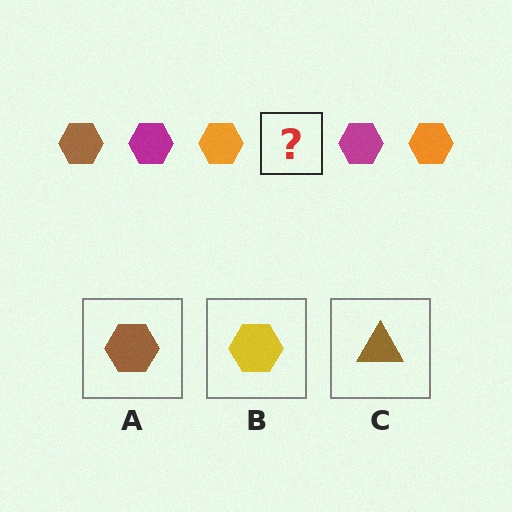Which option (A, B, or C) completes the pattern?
A.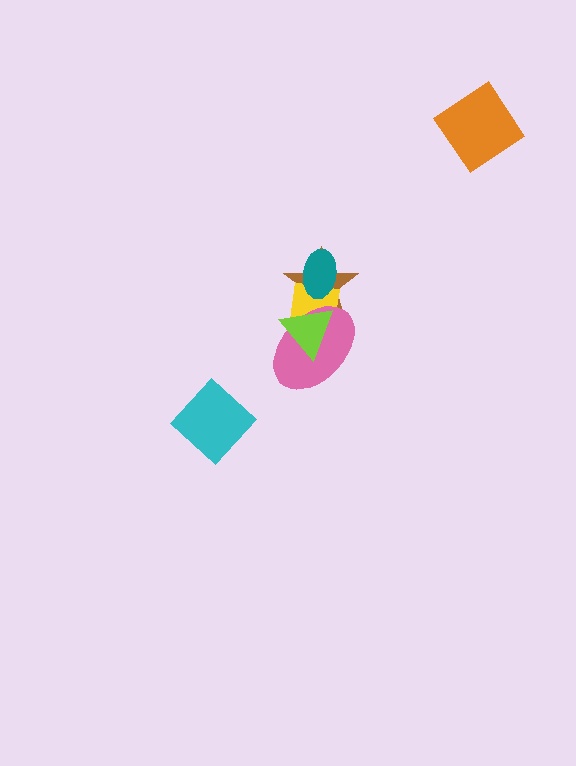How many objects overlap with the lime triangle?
3 objects overlap with the lime triangle.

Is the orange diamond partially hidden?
No, no other shape covers it.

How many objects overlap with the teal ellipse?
2 objects overlap with the teal ellipse.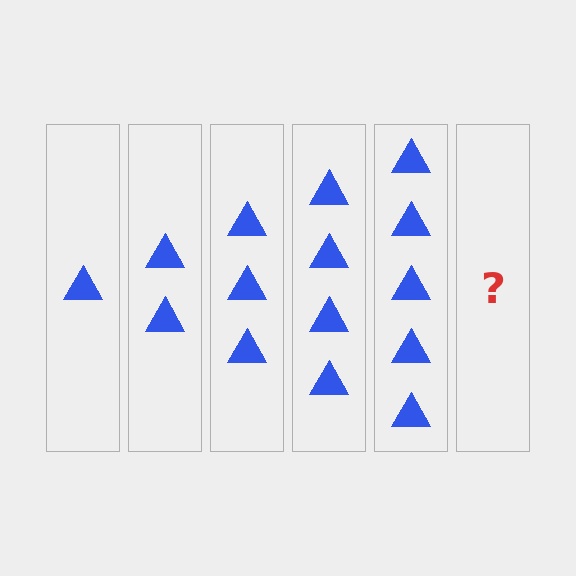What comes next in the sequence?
The next element should be 6 triangles.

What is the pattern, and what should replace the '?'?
The pattern is that each step adds one more triangle. The '?' should be 6 triangles.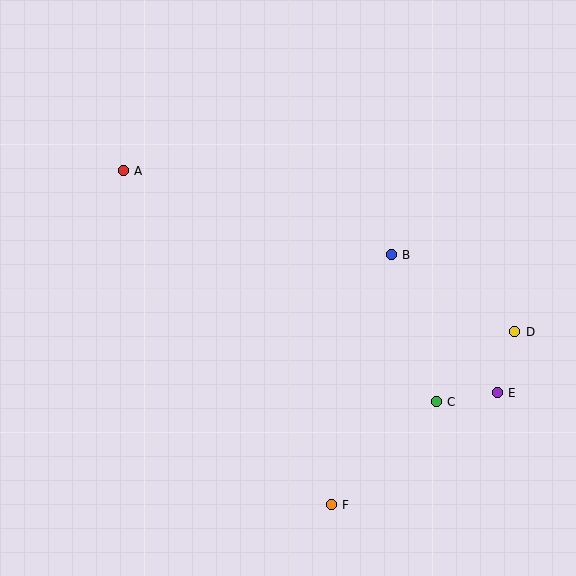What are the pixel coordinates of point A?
Point A is at (123, 171).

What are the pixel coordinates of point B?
Point B is at (391, 255).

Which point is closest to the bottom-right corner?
Point E is closest to the bottom-right corner.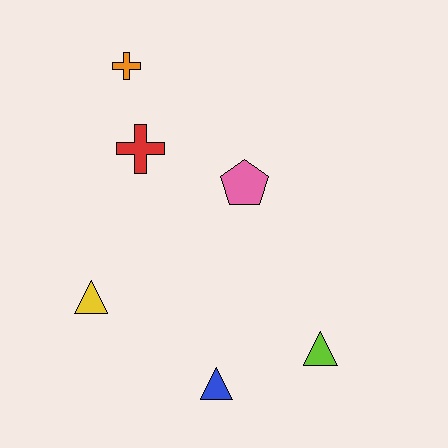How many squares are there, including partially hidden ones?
There are no squares.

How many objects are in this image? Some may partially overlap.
There are 6 objects.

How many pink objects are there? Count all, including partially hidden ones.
There is 1 pink object.